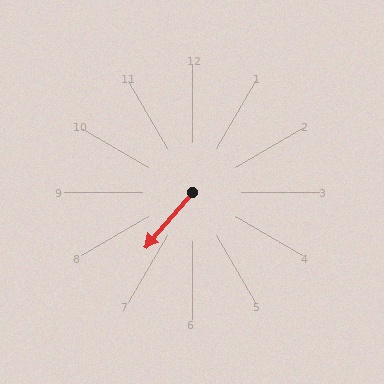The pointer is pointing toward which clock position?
Roughly 7 o'clock.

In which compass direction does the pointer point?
Southwest.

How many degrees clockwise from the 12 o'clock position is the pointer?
Approximately 221 degrees.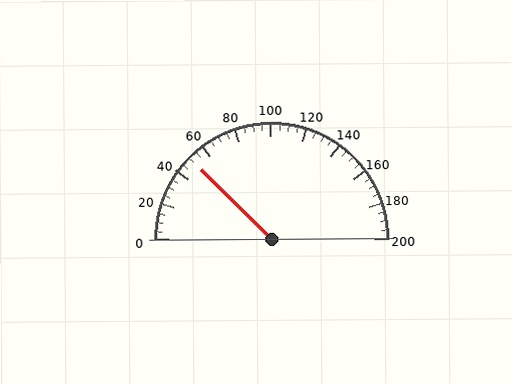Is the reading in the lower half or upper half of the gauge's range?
The reading is in the lower half of the range (0 to 200).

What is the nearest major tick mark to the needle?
The nearest major tick mark is 40.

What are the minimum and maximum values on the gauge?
The gauge ranges from 0 to 200.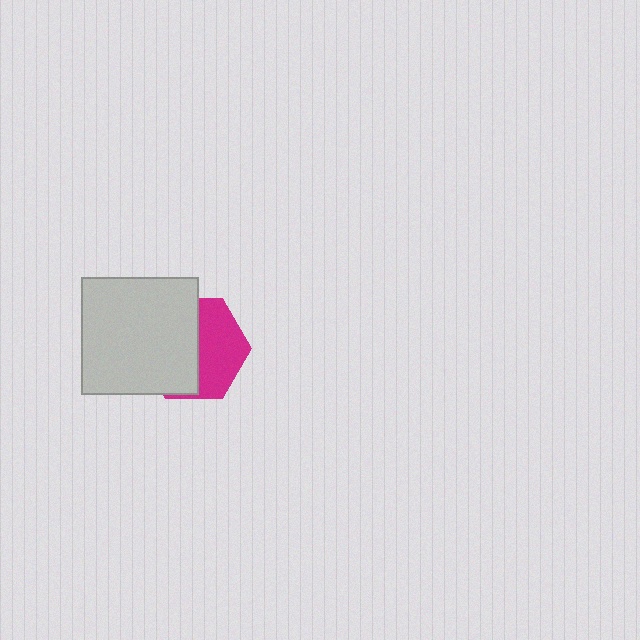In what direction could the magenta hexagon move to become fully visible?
The magenta hexagon could move right. That would shift it out from behind the light gray square entirely.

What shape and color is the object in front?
The object in front is a light gray square.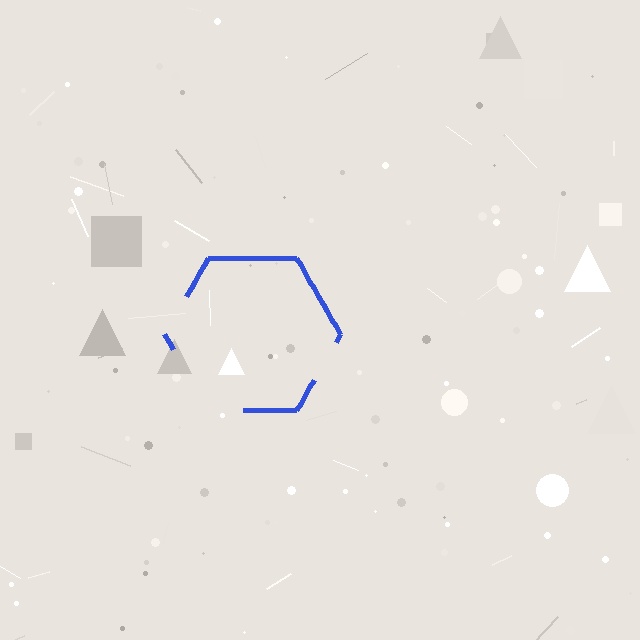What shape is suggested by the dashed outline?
The dashed outline suggests a hexagon.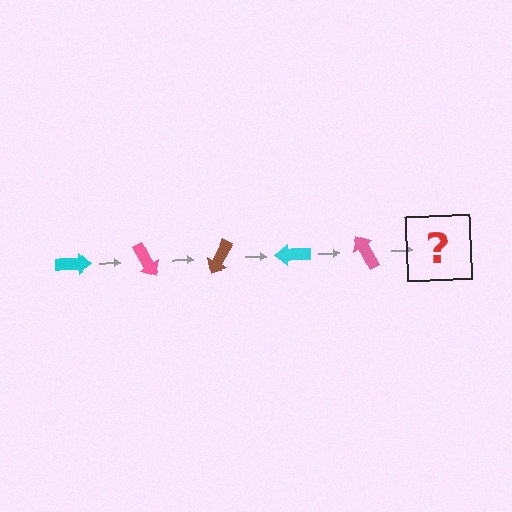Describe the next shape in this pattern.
It should be a brown arrow, rotated 300 degrees from the start.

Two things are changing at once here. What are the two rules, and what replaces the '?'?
The two rules are that it rotates 60 degrees each step and the color cycles through cyan, pink, and brown. The '?' should be a brown arrow, rotated 300 degrees from the start.